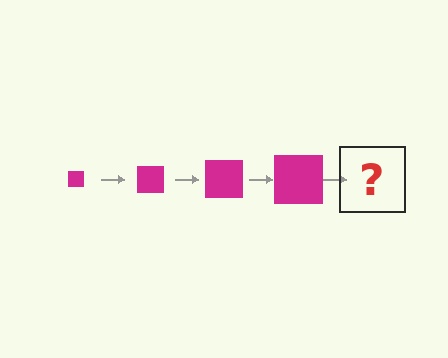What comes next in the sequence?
The next element should be a magenta square, larger than the previous one.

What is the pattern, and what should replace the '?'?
The pattern is that the square gets progressively larger each step. The '?' should be a magenta square, larger than the previous one.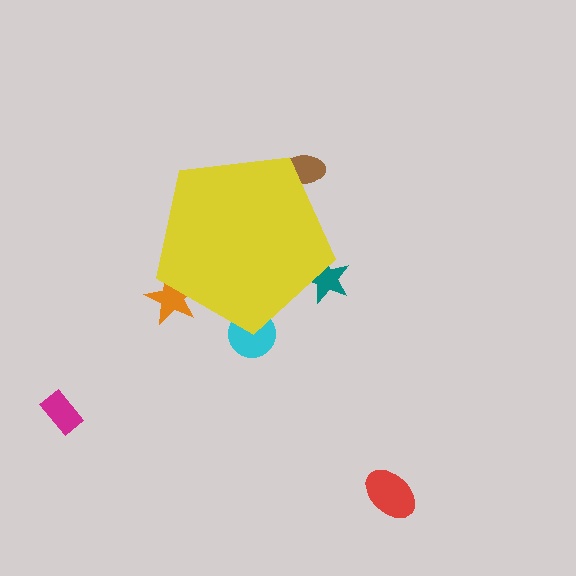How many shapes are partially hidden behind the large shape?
4 shapes are partially hidden.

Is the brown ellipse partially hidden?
Yes, the brown ellipse is partially hidden behind the yellow pentagon.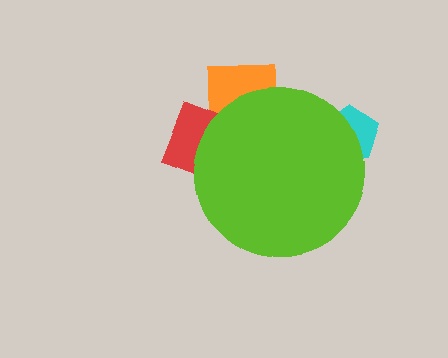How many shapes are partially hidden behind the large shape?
3 shapes are partially hidden.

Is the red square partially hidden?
Yes, the red square is partially hidden behind the lime circle.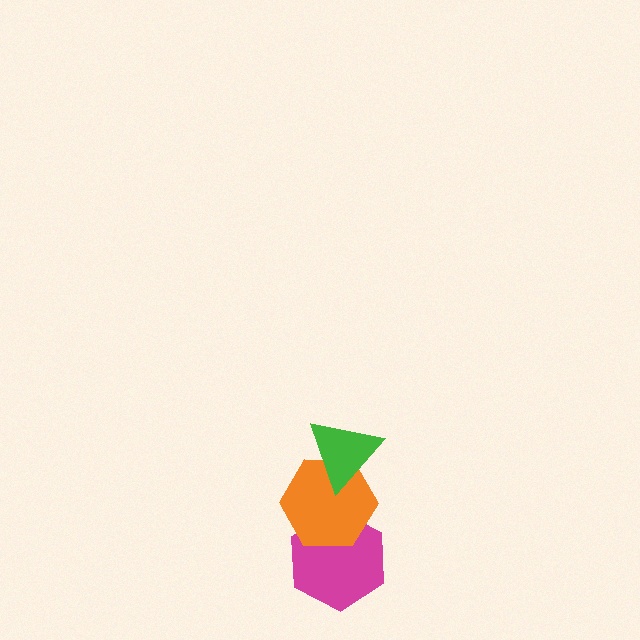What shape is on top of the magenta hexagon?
The orange hexagon is on top of the magenta hexagon.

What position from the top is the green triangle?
The green triangle is 1st from the top.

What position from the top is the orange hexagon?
The orange hexagon is 2nd from the top.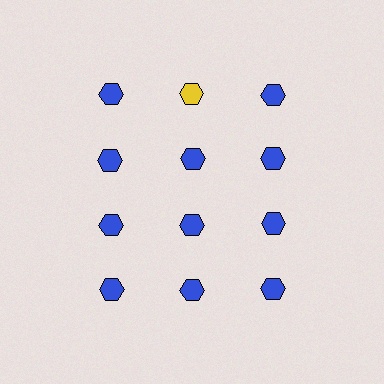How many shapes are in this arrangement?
There are 12 shapes arranged in a grid pattern.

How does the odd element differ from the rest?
It has a different color: yellow instead of blue.